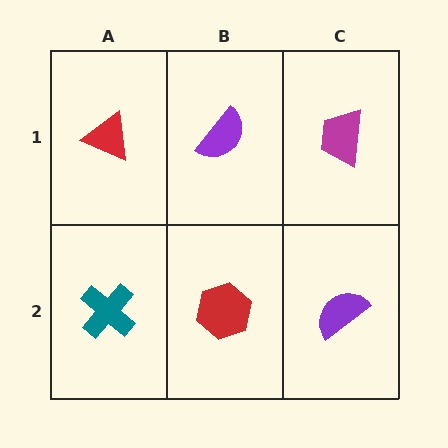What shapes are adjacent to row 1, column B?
A red hexagon (row 2, column B), a red triangle (row 1, column A), a magenta trapezoid (row 1, column C).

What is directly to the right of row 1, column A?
A purple semicircle.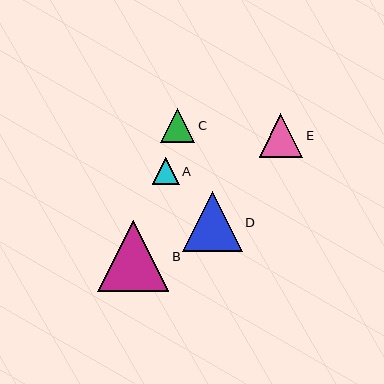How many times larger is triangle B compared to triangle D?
Triangle B is approximately 1.2 times the size of triangle D.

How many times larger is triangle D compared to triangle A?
Triangle D is approximately 2.2 times the size of triangle A.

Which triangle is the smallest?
Triangle A is the smallest with a size of approximately 27 pixels.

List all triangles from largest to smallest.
From largest to smallest: B, D, E, C, A.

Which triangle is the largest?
Triangle B is the largest with a size of approximately 71 pixels.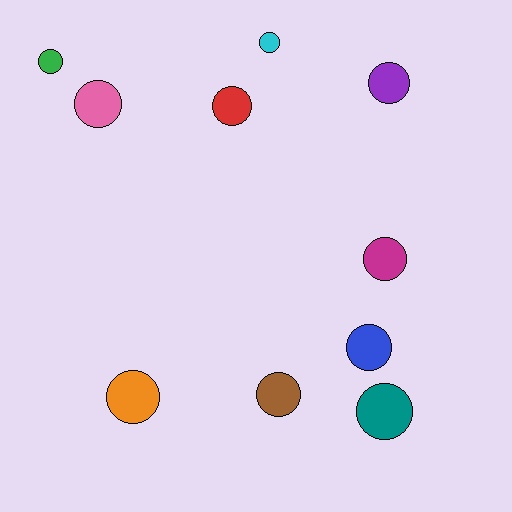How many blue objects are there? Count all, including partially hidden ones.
There is 1 blue object.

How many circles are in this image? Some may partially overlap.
There are 10 circles.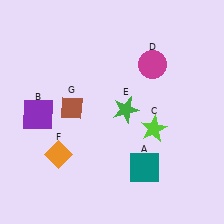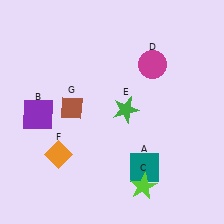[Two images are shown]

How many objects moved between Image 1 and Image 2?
1 object moved between the two images.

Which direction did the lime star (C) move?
The lime star (C) moved down.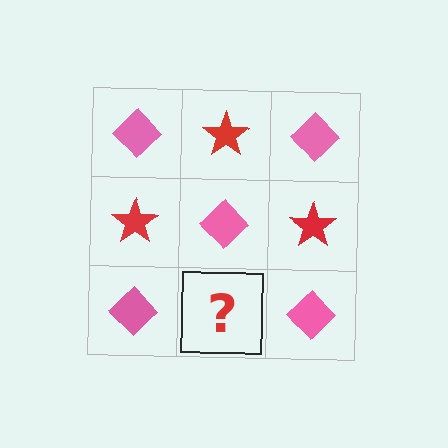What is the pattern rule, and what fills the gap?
The rule is that it alternates pink diamond and red star in a checkerboard pattern. The gap should be filled with a red star.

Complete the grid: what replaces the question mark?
The question mark should be replaced with a red star.